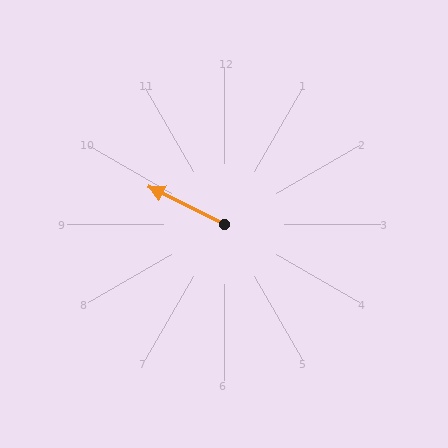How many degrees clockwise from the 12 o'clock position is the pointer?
Approximately 297 degrees.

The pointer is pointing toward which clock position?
Roughly 10 o'clock.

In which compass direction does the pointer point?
Northwest.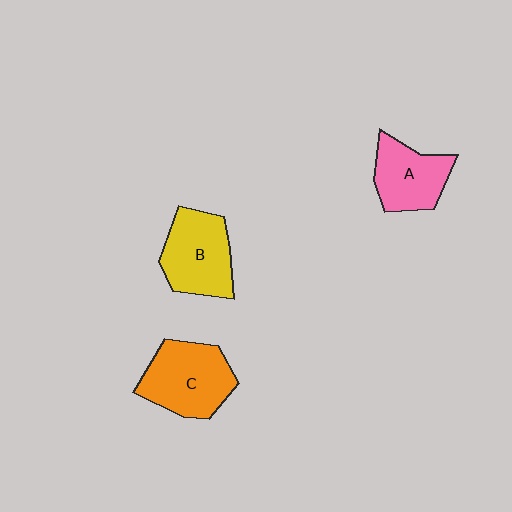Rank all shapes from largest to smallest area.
From largest to smallest: C (orange), B (yellow), A (pink).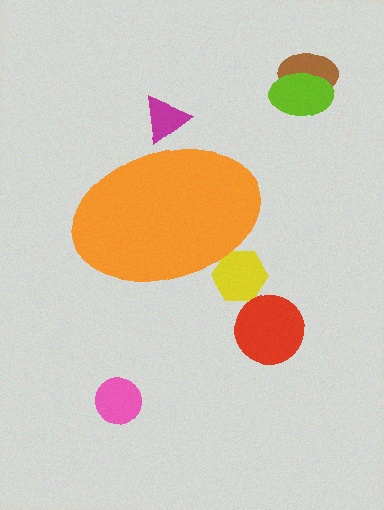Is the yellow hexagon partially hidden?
Yes, the yellow hexagon is partially hidden behind the orange ellipse.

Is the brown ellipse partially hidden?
No, the brown ellipse is fully visible.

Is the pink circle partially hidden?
No, the pink circle is fully visible.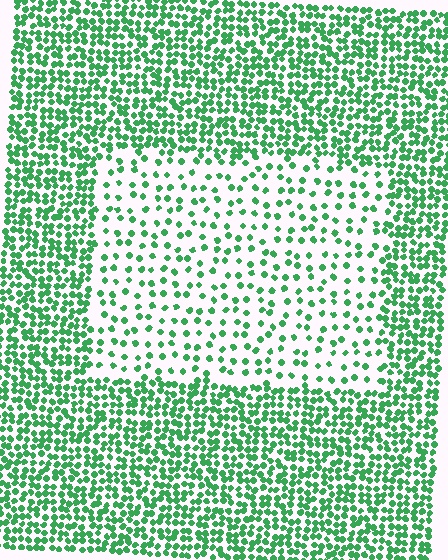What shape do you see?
I see a rectangle.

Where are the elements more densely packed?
The elements are more densely packed outside the rectangle boundary.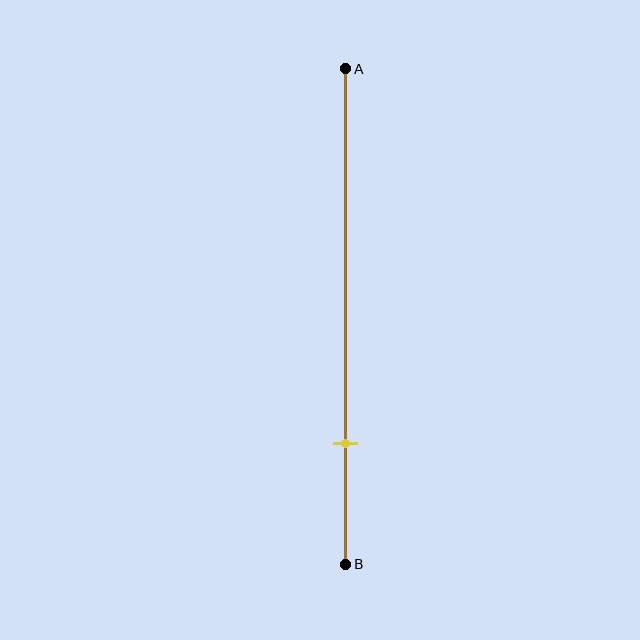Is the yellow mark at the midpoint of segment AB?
No, the mark is at about 75% from A, not at the 50% midpoint.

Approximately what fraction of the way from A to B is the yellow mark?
The yellow mark is approximately 75% of the way from A to B.